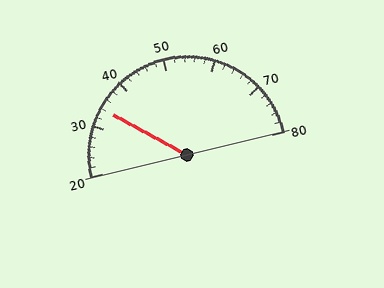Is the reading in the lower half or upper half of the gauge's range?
The reading is in the lower half of the range (20 to 80).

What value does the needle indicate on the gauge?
The needle indicates approximately 34.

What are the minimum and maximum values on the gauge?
The gauge ranges from 20 to 80.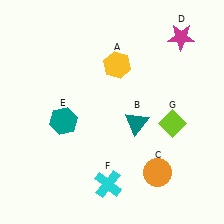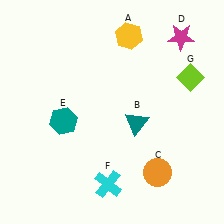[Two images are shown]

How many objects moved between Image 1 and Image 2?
2 objects moved between the two images.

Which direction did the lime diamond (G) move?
The lime diamond (G) moved up.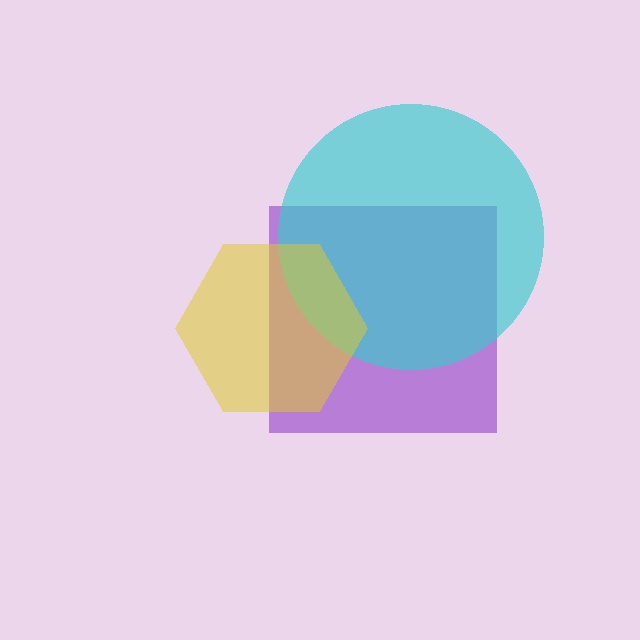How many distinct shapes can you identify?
There are 3 distinct shapes: a purple square, a cyan circle, a yellow hexagon.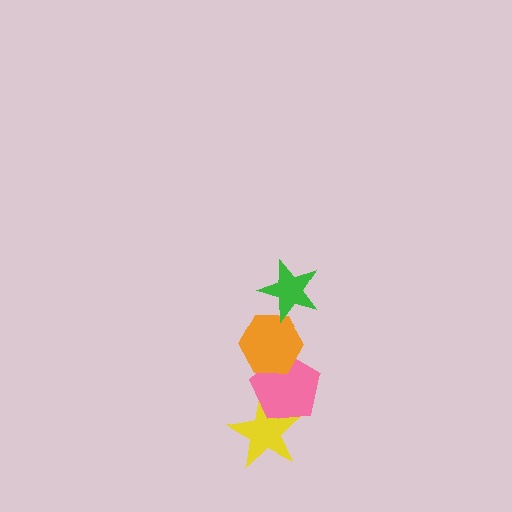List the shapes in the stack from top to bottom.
From top to bottom: the green star, the orange hexagon, the pink pentagon, the yellow star.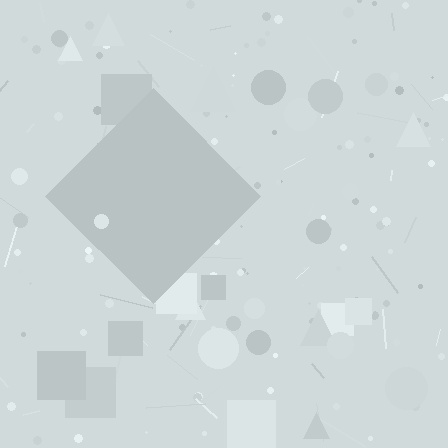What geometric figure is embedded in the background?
A diamond is embedded in the background.